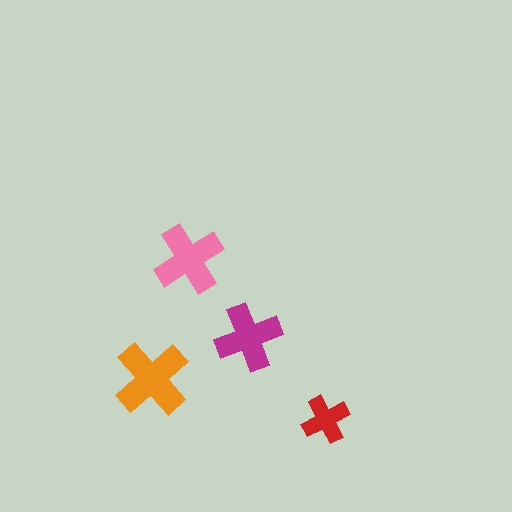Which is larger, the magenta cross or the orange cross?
The orange one.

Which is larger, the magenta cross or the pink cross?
The pink one.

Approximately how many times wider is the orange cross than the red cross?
About 1.5 times wider.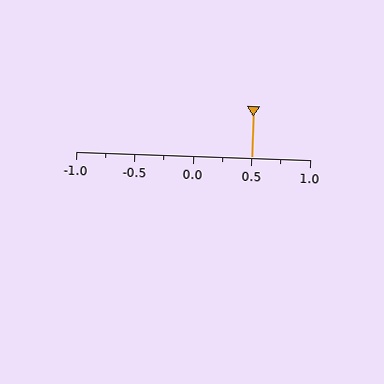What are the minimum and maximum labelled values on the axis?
The axis runs from -1.0 to 1.0.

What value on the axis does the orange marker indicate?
The marker indicates approximately 0.5.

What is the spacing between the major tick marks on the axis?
The major ticks are spaced 0.5 apart.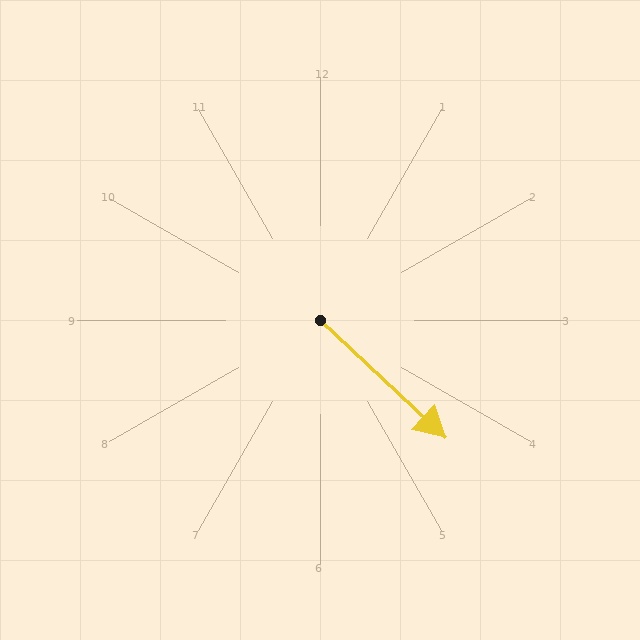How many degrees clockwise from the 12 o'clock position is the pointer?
Approximately 133 degrees.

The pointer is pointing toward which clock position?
Roughly 4 o'clock.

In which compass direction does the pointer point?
Southeast.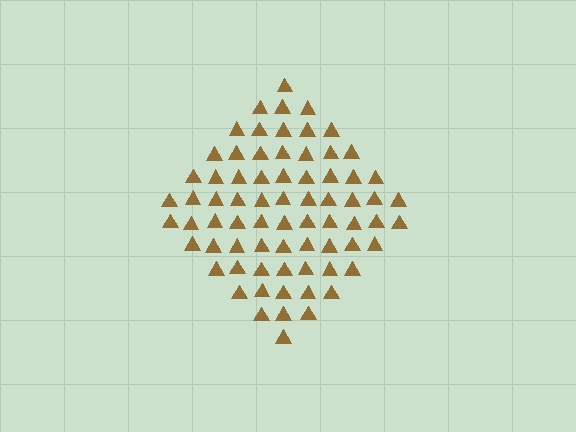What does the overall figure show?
The overall figure shows a diamond.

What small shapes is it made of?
It is made of small triangles.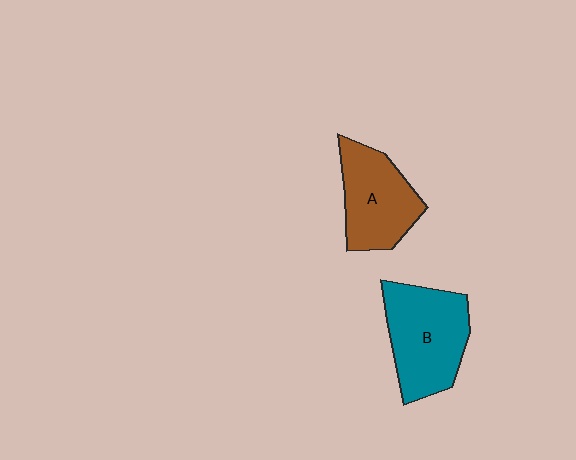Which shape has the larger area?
Shape B (teal).